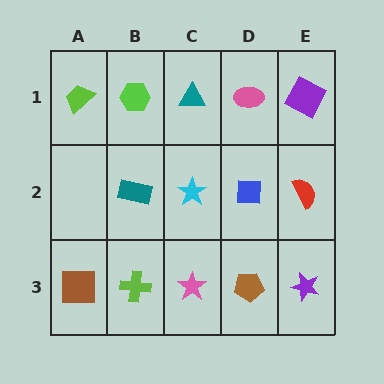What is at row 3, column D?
A brown pentagon.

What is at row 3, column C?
A pink star.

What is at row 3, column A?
A brown square.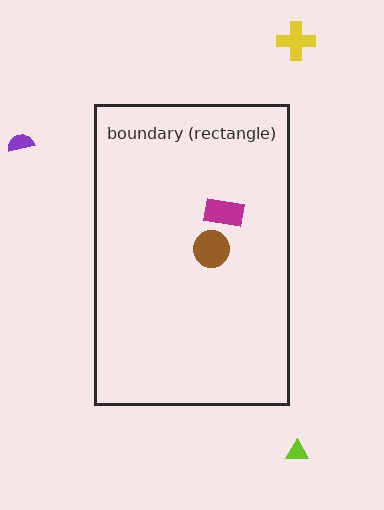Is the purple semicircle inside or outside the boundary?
Outside.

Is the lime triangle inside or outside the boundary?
Outside.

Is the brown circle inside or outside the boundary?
Inside.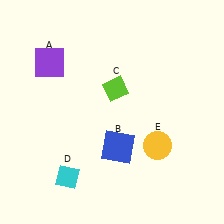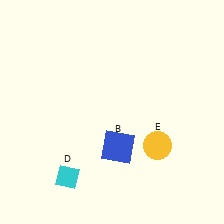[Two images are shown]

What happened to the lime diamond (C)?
The lime diamond (C) was removed in Image 2. It was in the top-right area of Image 1.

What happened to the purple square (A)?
The purple square (A) was removed in Image 2. It was in the top-left area of Image 1.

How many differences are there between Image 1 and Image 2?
There are 2 differences between the two images.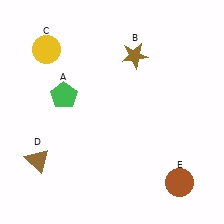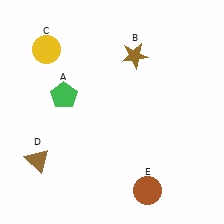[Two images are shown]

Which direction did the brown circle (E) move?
The brown circle (E) moved left.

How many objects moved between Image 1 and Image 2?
1 object moved between the two images.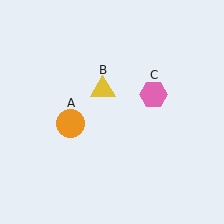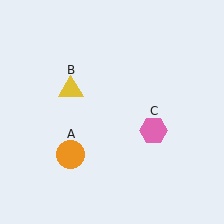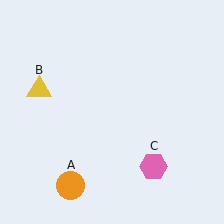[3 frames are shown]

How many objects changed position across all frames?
3 objects changed position: orange circle (object A), yellow triangle (object B), pink hexagon (object C).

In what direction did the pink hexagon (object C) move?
The pink hexagon (object C) moved down.